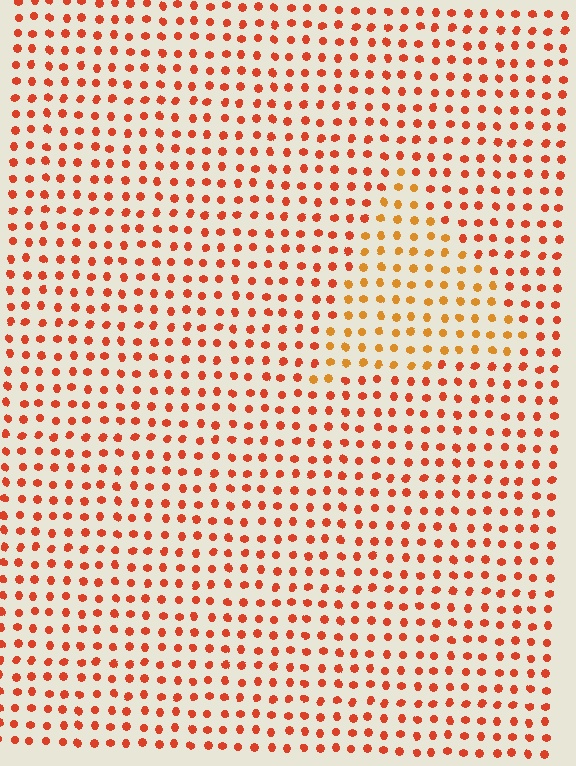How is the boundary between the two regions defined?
The boundary is defined purely by a slight shift in hue (about 26 degrees). Spacing, size, and orientation are identical on both sides.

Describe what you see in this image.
The image is filled with small red elements in a uniform arrangement. A triangle-shaped region is visible where the elements are tinted to a slightly different hue, forming a subtle color boundary.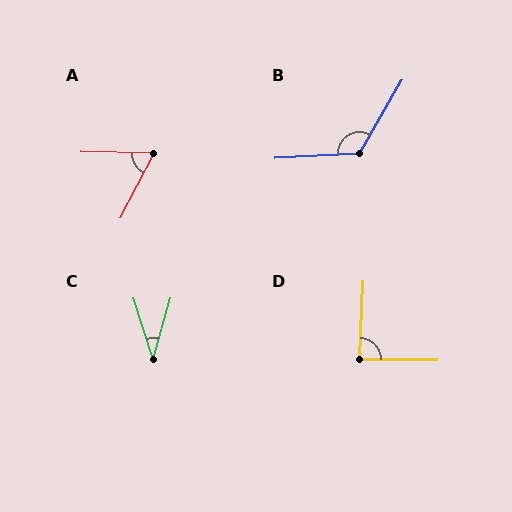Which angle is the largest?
B, at approximately 123 degrees.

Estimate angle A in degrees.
Approximately 64 degrees.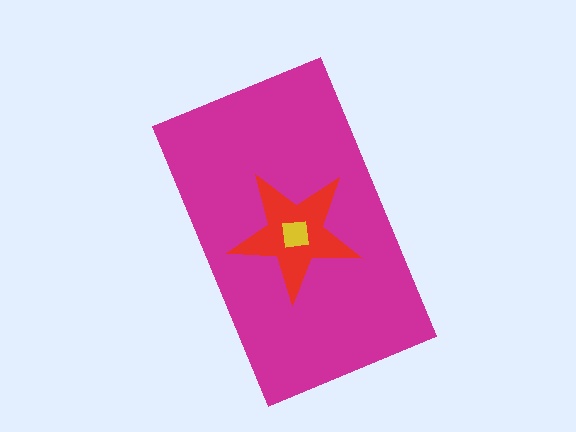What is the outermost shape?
The magenta rectangle.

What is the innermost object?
The yellow square.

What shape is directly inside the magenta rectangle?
The red star.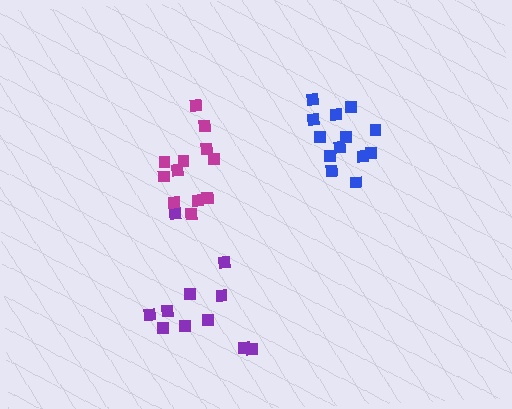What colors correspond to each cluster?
The clusters are colored: purple, magenta, blue.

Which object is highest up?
The blue cluster is topmost.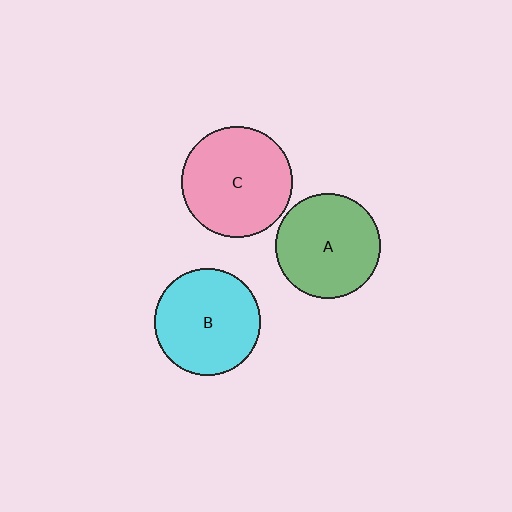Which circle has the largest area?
Circle C (pink).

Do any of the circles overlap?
No, none of the circles overlap.